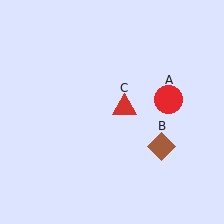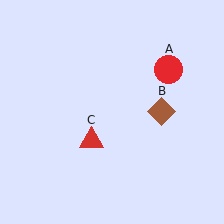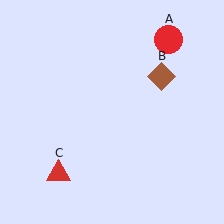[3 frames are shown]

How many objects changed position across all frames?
3 objects changed position: red circle (object A), brown diamond (object B), red triangle (object C).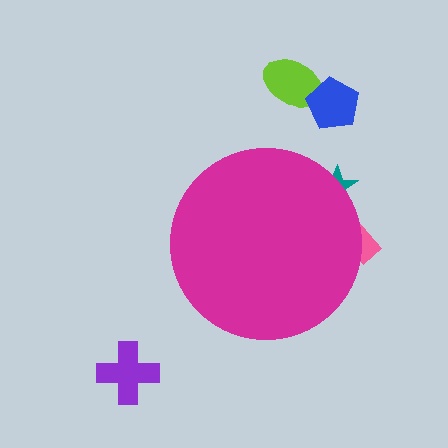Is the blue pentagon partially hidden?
No, the blue pentagon is fully visible.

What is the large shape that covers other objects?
A magenta circle.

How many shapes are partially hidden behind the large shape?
2 shapes are partially hidden.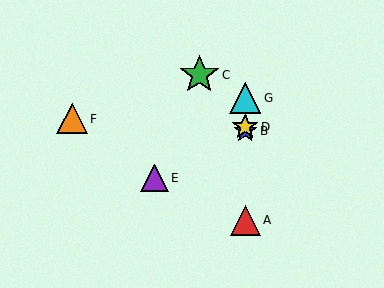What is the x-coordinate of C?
Object C is at x≈199.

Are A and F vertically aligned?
No, A is at x≈245 and F is at x≈72.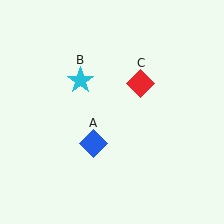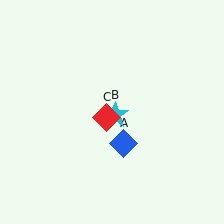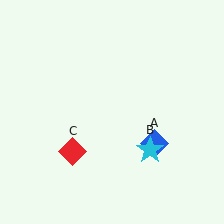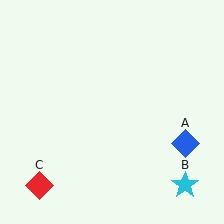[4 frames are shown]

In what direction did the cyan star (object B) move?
The cyan star (object B) moved down and to the right.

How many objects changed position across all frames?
3 objects changed position: blue diamond (object A), cyan star (object B), red diamond (object C).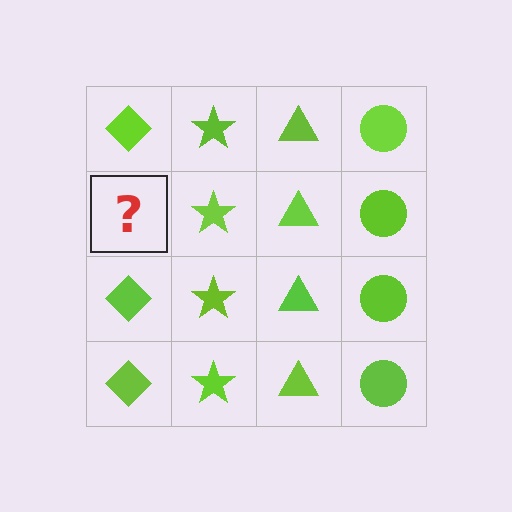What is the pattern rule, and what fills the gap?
The rule is that each column has a consistent shape. The gap should be filled with a lime diamond.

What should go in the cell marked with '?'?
The missing cell should contain a lime diamond.